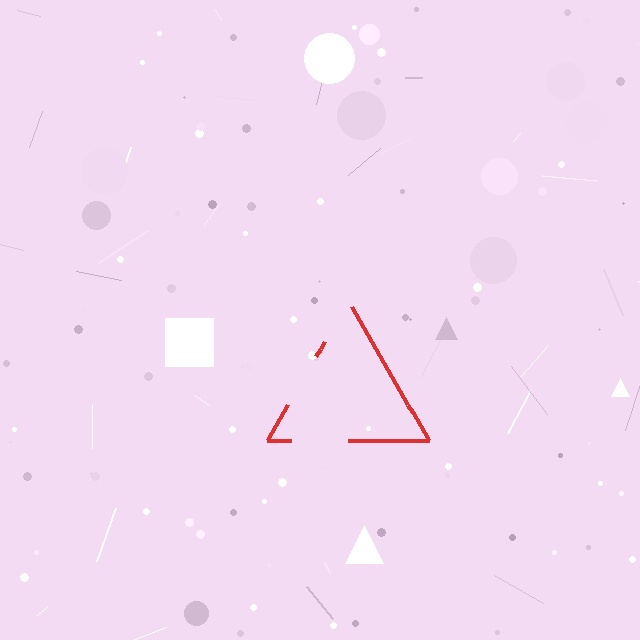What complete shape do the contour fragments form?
The contour fragments form a triangle.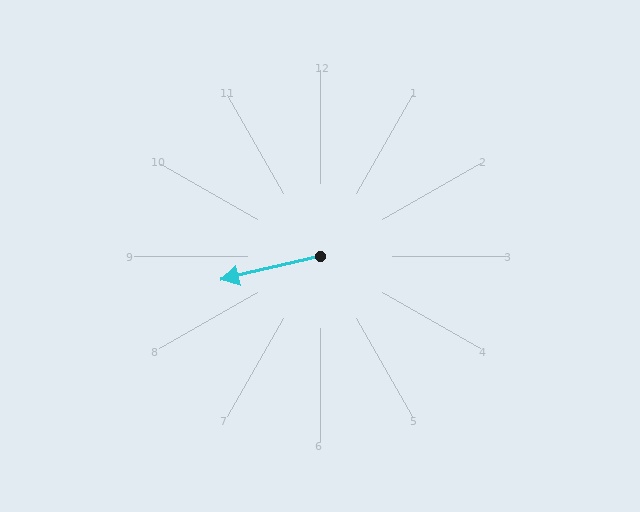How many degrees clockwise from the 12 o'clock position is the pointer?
Approximately 257 degrees.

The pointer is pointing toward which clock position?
Roughly 9 o'clock.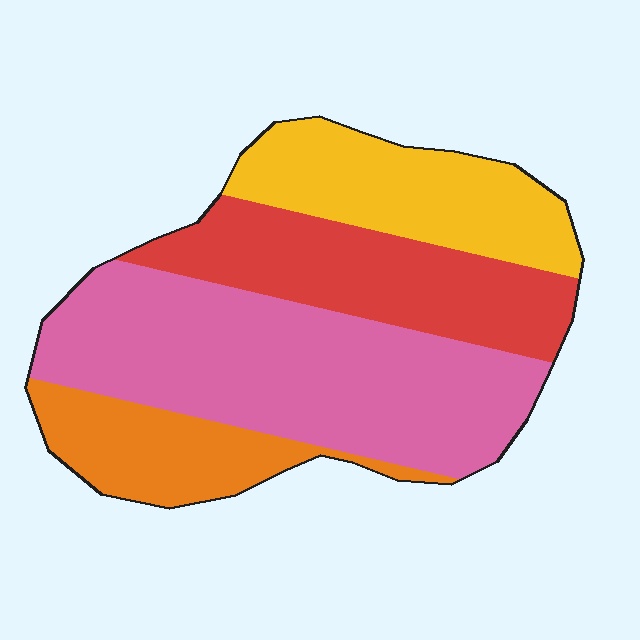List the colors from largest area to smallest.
From largest to smallest: pink, red, yellow, orange.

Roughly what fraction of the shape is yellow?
Yellow takes up about one fifth (1/5) of the shape.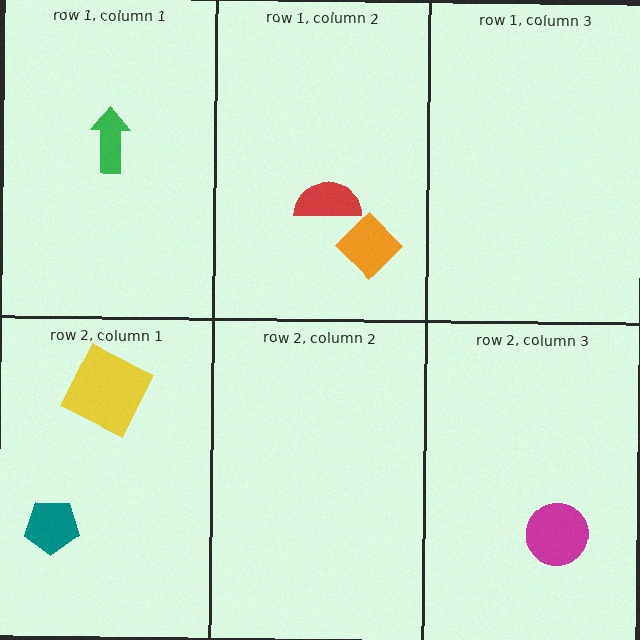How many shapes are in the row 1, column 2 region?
2.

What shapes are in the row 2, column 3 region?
The magenta circle.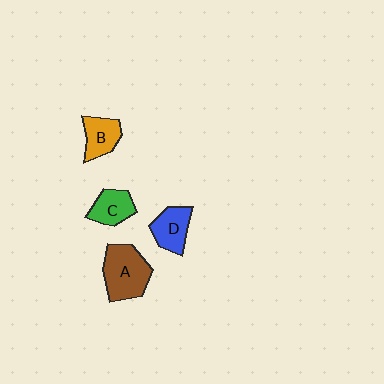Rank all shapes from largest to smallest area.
From largest to smallest: A (brown), D (blue), B (orange), C (green).